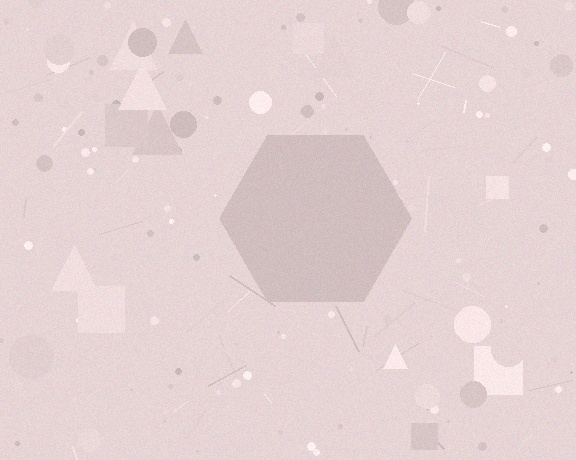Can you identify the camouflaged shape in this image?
The camouflaged shape is a hexagon.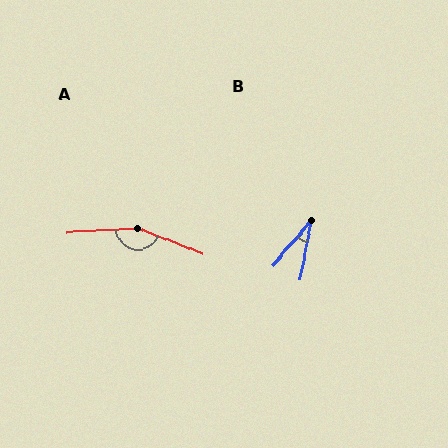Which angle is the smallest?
B, at approximately 30 degrees.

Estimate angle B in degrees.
Approximately 30 degrees.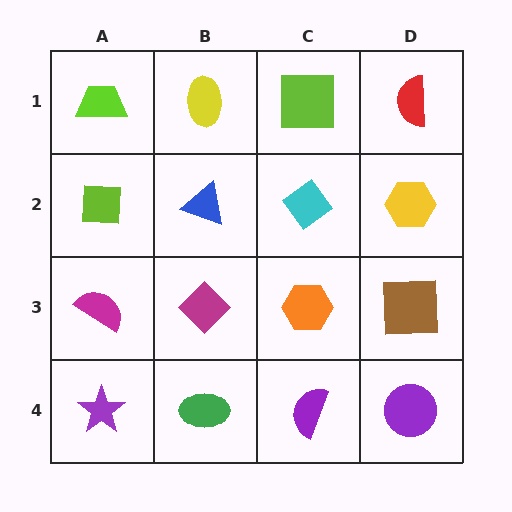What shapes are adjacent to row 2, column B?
A yellow ellipse (row 1, column B), a magenta diamond (row 3, column B), a lime square (row 2, column A), a cyan diamond (row 2, column C).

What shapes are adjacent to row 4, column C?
An orange hexagon (row 3, column C), a green ellipse (row 4, column B), a purple circle (row 4, column D).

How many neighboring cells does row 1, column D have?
2.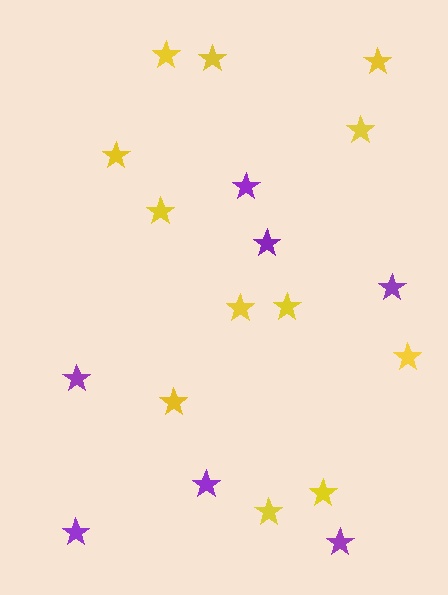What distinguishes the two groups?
There are 2 groups: one group of yellow stars (12) and one group of purple stars (7).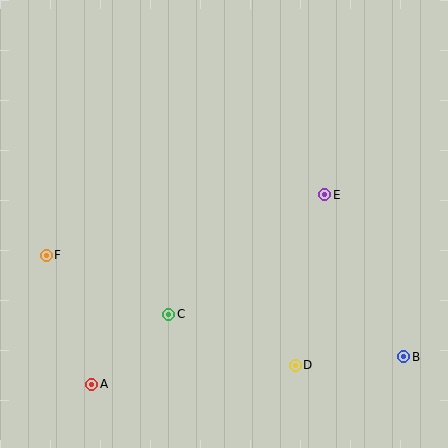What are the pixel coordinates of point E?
Point E is at (325, 195).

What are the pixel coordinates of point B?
Point B is at (404, 357).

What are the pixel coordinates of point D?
Point D is at (295, 365).